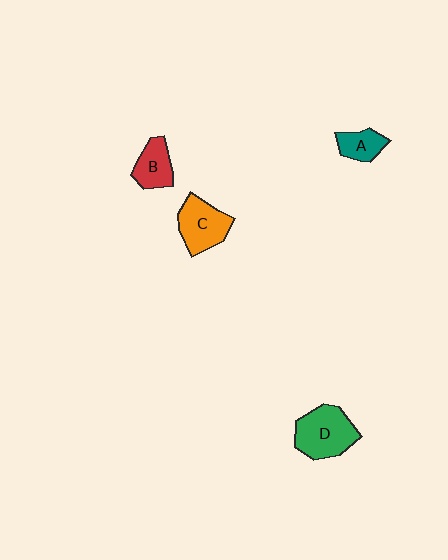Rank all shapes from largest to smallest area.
From largest to smallest: D (green), C (orange), B (red), A (teal).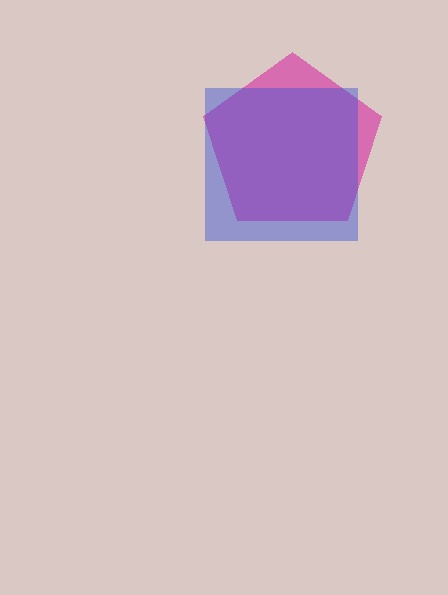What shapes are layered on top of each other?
The layered shapes are: a magenta pentagon, a blue square.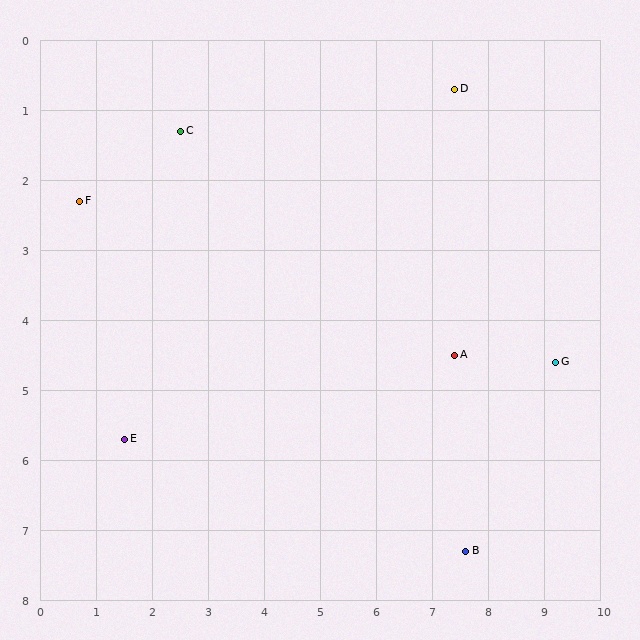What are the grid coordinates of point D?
Point D is at approximately (7.4, 0.7).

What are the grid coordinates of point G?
Point G is at approximately (9.2, 4.6).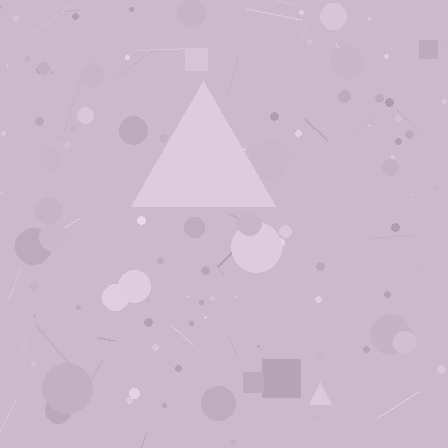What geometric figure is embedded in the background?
A triangle is embedded in the background.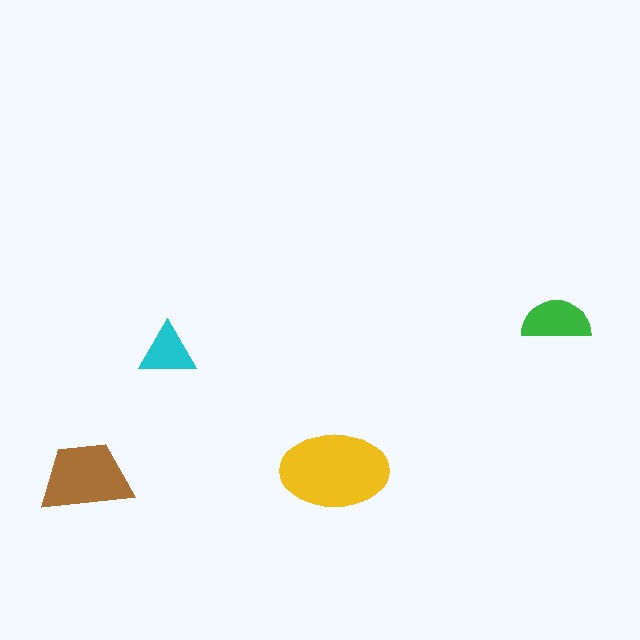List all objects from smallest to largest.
The cyan triangle, the green semicircle, the brown trapezoid, the yellow ellipse.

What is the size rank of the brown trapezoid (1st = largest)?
2nd.